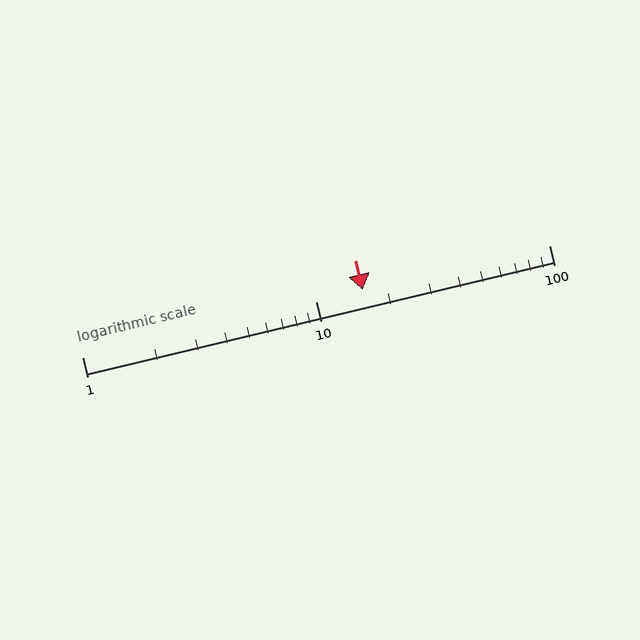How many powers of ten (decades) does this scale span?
The scale spans 2 decades, from 1 to 100.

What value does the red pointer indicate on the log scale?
The pointer indicates approximately 16.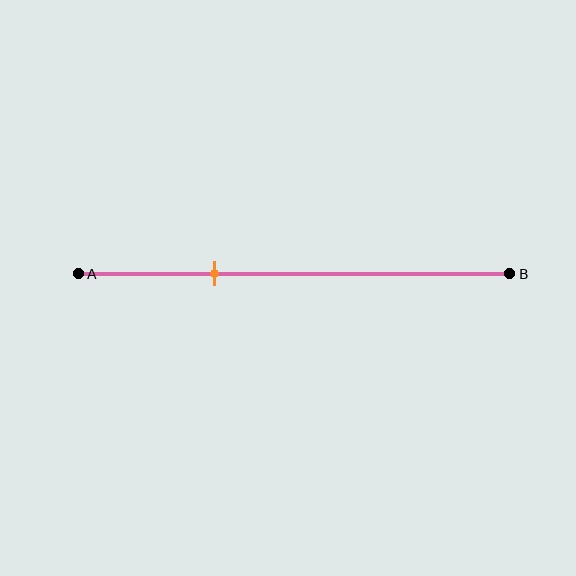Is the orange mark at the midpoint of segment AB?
No, the mark is at about 30% from A, not at the 50% midpoint.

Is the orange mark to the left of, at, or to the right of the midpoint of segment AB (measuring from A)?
The orange mark is to the left of the midpoint of segment AB.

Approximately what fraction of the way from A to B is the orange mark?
The orange mark is approximately 30% of the way from A to B.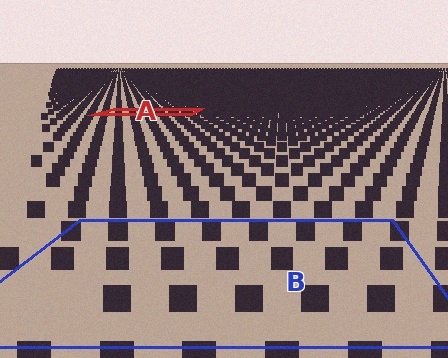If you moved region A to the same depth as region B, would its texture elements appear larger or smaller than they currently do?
They would appear larger. At a closer depth, the same texture elements are projected at a bigger on-screen size.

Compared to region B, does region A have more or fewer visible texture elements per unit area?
Region A has more texture elements per unit area — they are packed more densely because it is farther away.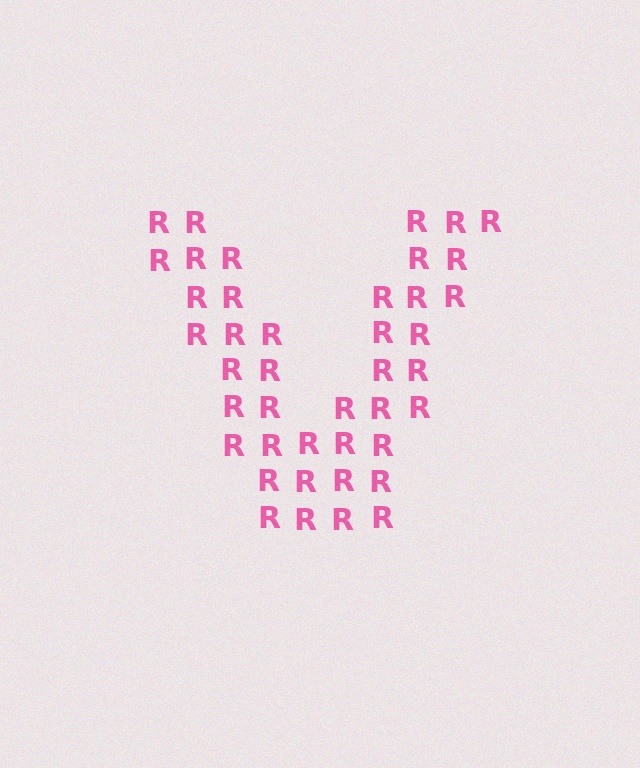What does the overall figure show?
The overall figure shows the letter V.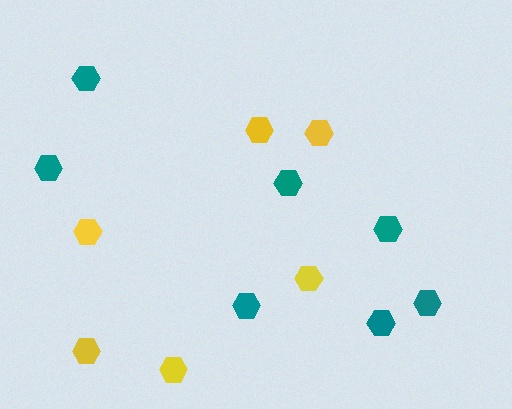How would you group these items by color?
There are 2 groups: one group of teal hexagons (7) and one group of yellow hexagons (6).